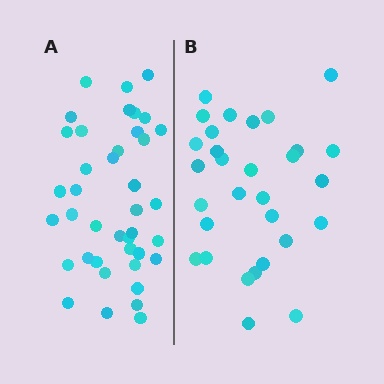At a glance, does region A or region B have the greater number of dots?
Region A (the left region) has more dots.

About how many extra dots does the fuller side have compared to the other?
Region A has roughly 10 or so more dots than region B.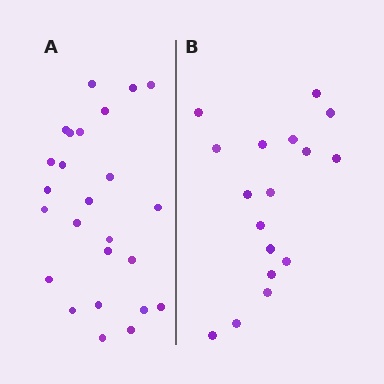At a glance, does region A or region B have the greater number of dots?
Region A (the left region) has more dots.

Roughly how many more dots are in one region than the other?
Region A has roughly 8 or so more dots than region B.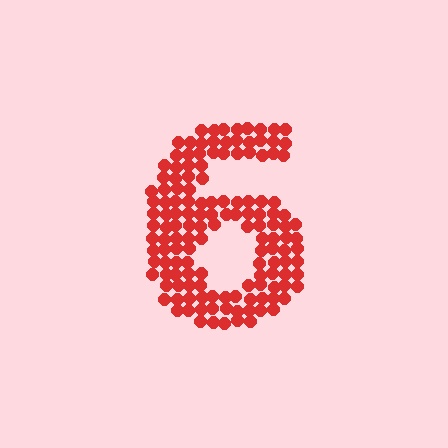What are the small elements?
The small elements are circles.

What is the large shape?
The large shape is the digit 6.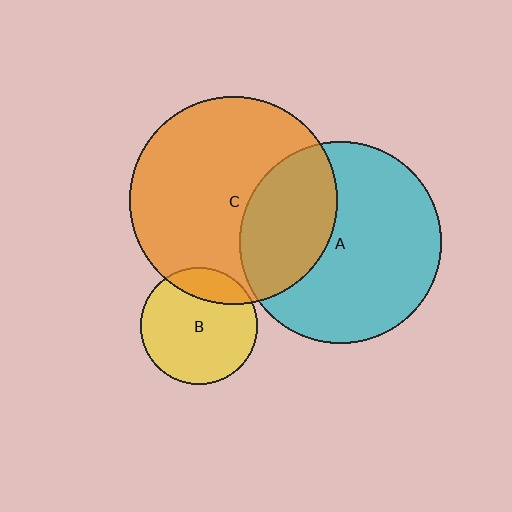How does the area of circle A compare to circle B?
Approximately 3.0 times.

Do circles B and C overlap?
Yes.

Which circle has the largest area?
Circle C (orange).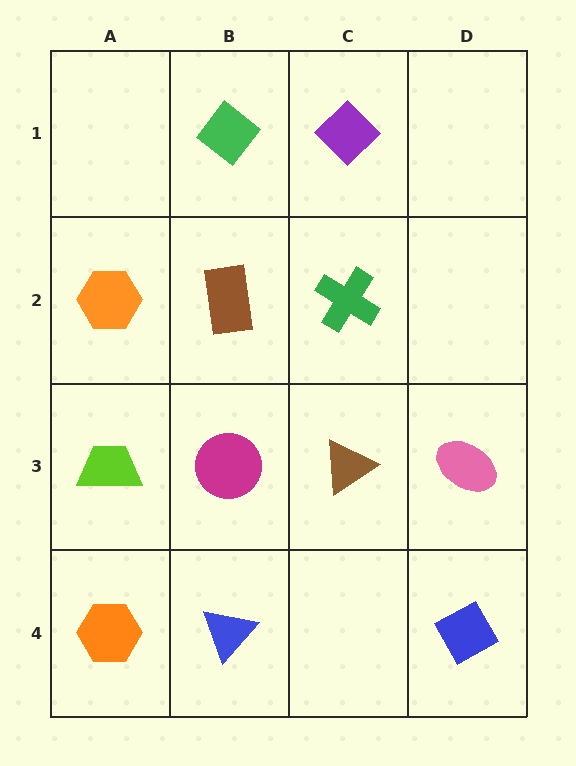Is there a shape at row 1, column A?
No, that cell is empty.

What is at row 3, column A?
A lime trapezoid.